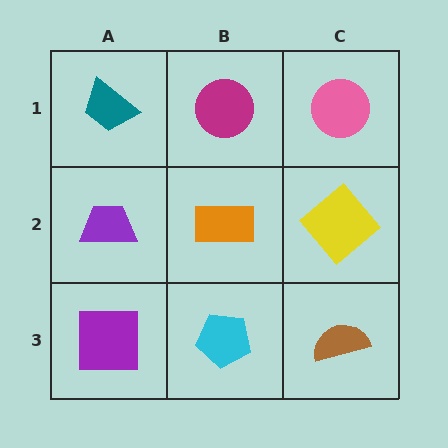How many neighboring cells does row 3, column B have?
3.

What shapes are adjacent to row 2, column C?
A pink circle (row 1, column C), a brown semicircle (row 3, column C), an orange rectangle (row 2, column B).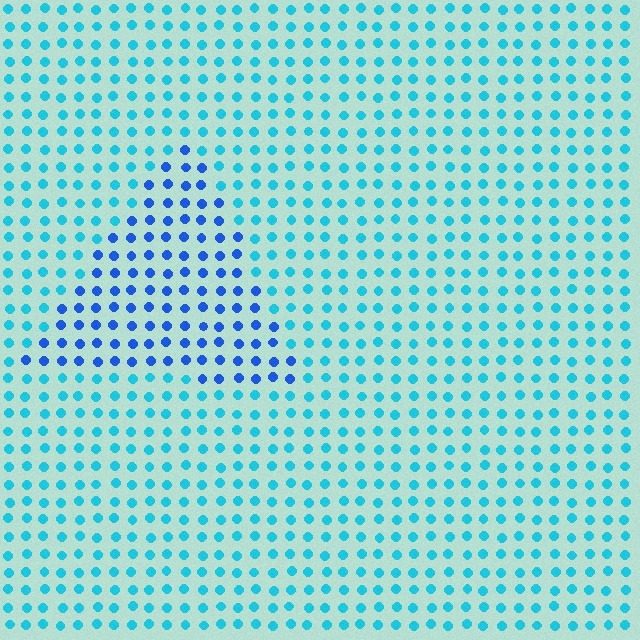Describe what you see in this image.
The image is filled with small cyan elements in a uniform arrangement. A triangle-shaped region is visible where the elements are tinted to a slightly different hue, forming a subtle color boundary.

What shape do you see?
I see a triangle.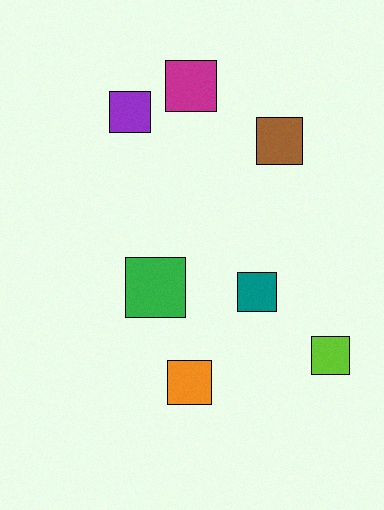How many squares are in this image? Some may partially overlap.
There are 7 squares.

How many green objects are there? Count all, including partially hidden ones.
There is 1 green object.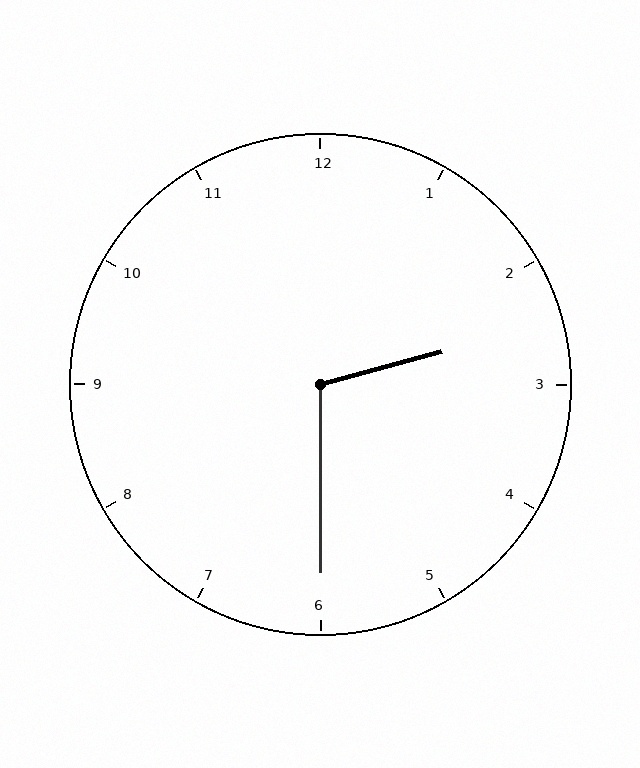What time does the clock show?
2:30.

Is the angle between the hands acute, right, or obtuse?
It is obtuse.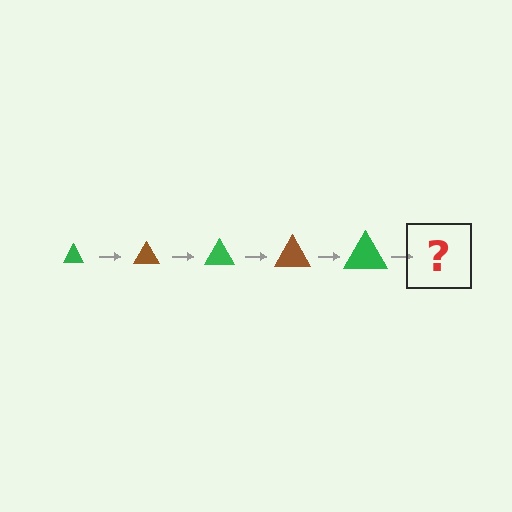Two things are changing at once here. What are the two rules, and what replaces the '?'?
The two rules are that the triangle grows larger each step and the color cycles through green and brown. The '?' should be a brown triangle, larger than the previous one.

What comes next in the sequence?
The next element should be a brown triangle, larger than the previous one.